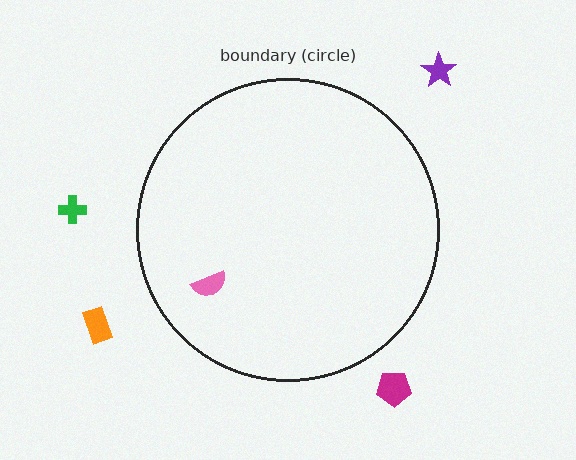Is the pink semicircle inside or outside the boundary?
Inside.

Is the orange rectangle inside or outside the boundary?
Outside.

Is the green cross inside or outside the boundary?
Outside.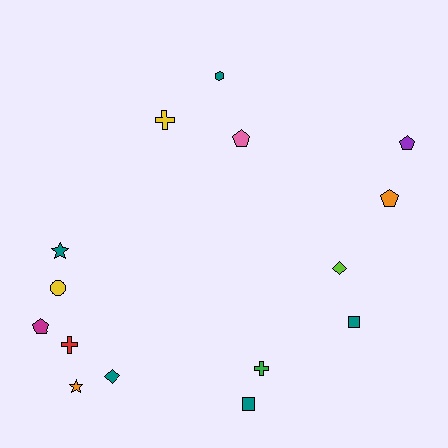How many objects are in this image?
There are 15 objects.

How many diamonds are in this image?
There are 2 diamonds.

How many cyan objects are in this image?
There are no cyan objects.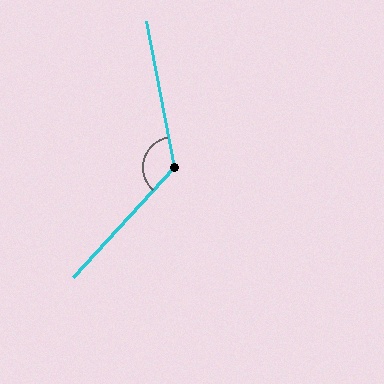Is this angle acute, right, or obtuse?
It is obtuse.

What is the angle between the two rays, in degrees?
Approximately 127 degrees.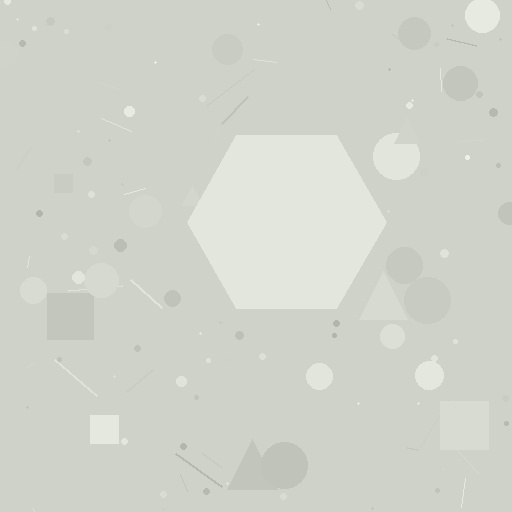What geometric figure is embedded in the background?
A hexagon is embedded in the background.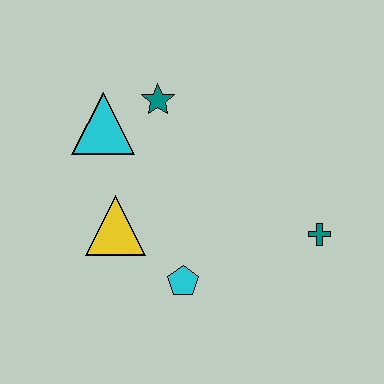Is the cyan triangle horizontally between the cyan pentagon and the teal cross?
No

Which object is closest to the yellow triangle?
The cyan pentagon is closest to the yellow triangle.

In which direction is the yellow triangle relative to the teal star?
The yellow triangle is below the teal star.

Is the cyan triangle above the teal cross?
Yes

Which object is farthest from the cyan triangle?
The teal cross is farthest from the cyan triangle.